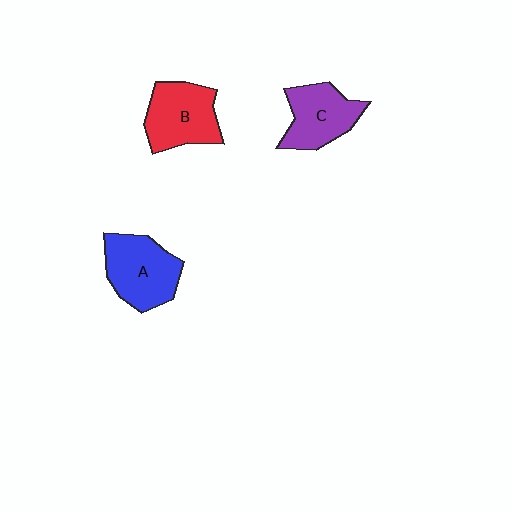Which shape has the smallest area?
Shape C (purple).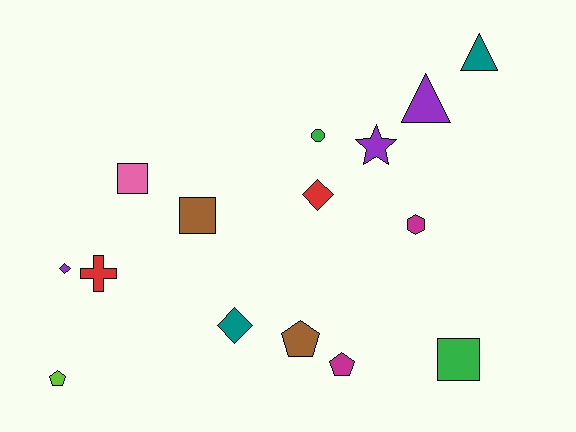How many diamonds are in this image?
There are 3 diamonds.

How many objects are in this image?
There are 15 objects.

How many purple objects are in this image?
There are 3 purple objects.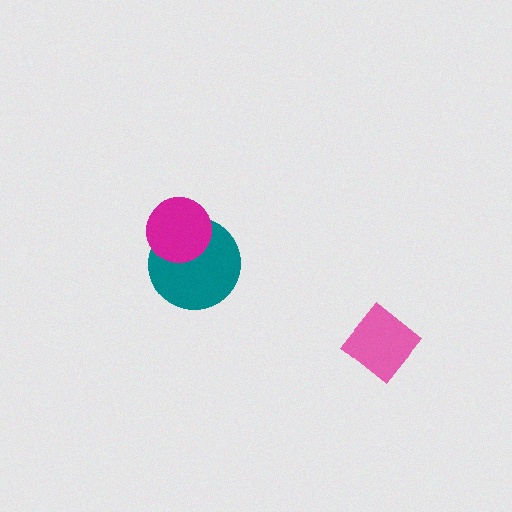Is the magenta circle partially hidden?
No, no other shape covers it.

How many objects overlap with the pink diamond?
0 objects overlap with the pink diamond.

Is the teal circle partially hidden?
Yes, it is partially covered by another shape.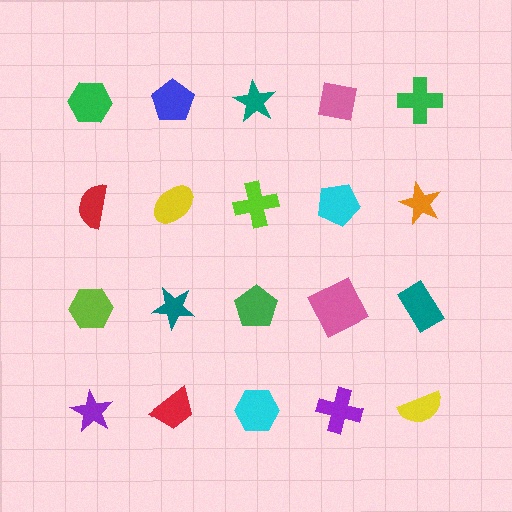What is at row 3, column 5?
A teal rectangle.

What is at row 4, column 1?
A purple star.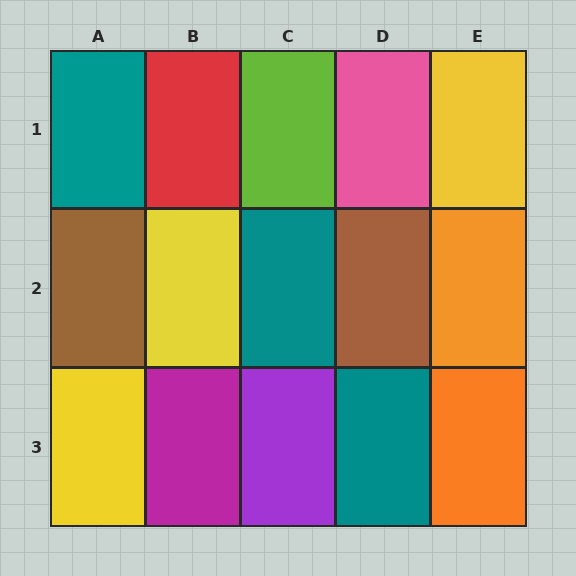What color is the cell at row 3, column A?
Yellow.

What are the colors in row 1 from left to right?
Teal, red, lime, pink, yellow.